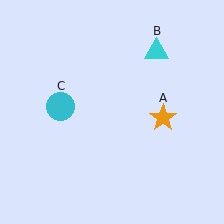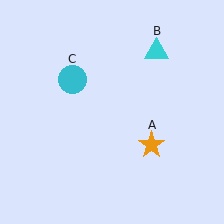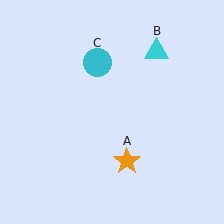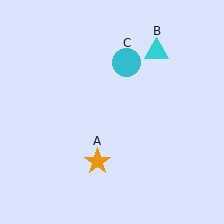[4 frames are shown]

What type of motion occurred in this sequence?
The orange star (object A), cyan circle (object C) rotated clockwise around the center of the scene.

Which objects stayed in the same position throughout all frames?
Cyan triangle (object B) remained stationary.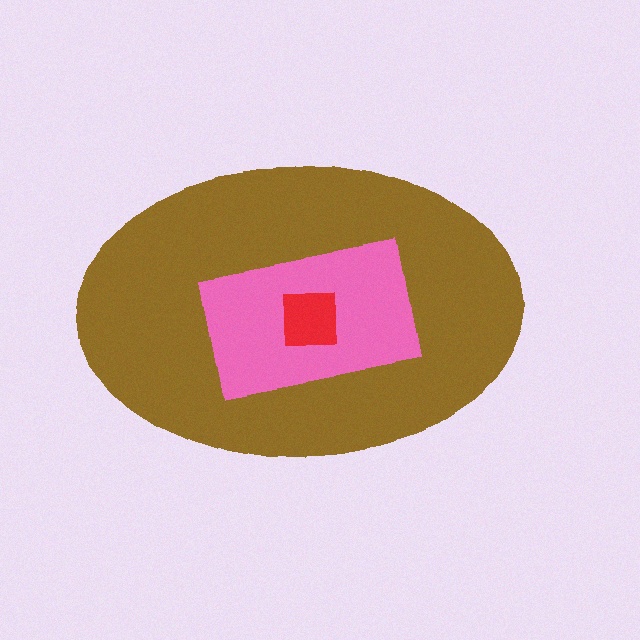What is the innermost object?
The red square.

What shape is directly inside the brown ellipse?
The pink rectangle.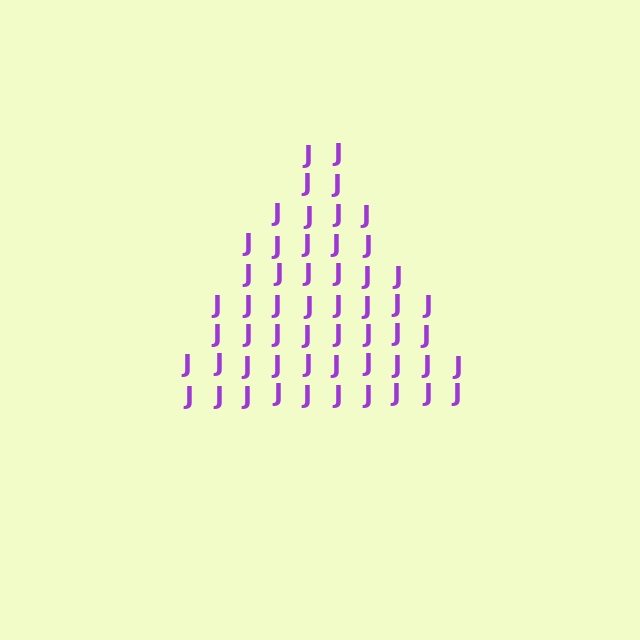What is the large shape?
The large shape is a triangle.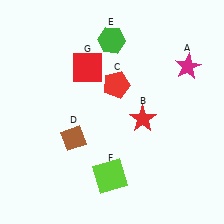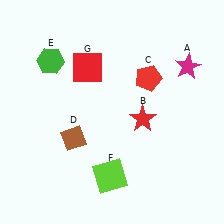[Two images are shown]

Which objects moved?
The objects that moved are: the red pentagon (C), the green hexagon (E).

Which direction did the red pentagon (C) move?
The red pentagon (C) moved right.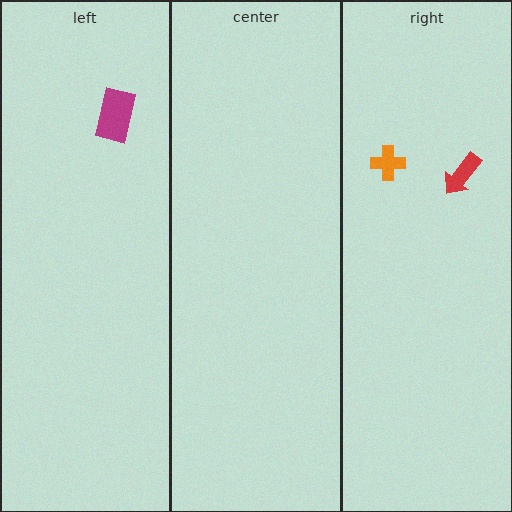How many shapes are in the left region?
1.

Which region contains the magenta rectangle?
The left region.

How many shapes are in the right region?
2.